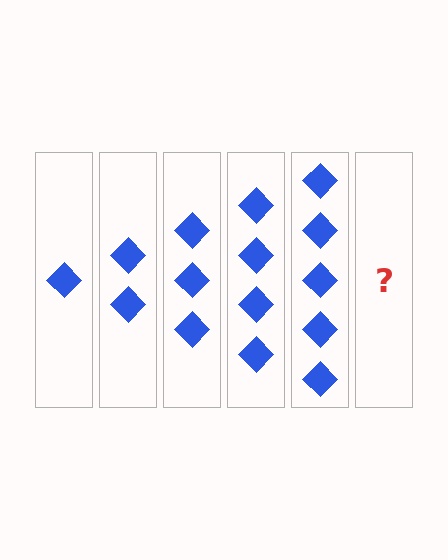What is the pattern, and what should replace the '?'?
The pattern is that each step adds one more diamond. The '?' should be 6 diamonds.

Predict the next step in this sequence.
The next step is 6 diamonds.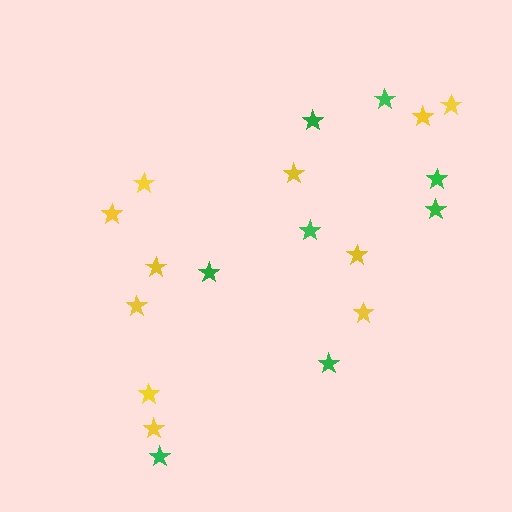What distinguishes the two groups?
There are 2 groups: one group of green stars (8) and one group of yellow stars (11).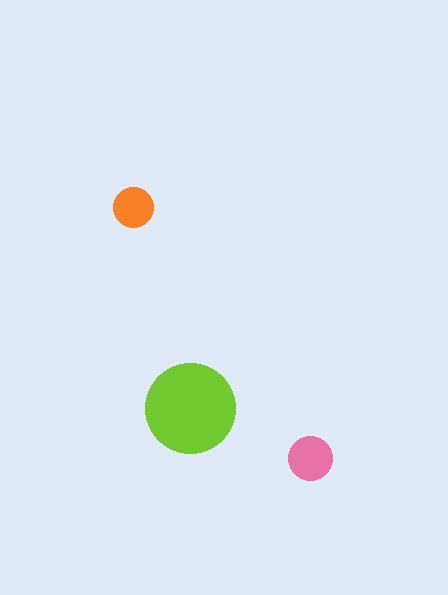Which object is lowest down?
The pink circle is bottommost.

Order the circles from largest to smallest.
the lime one, the pink one, the orange one.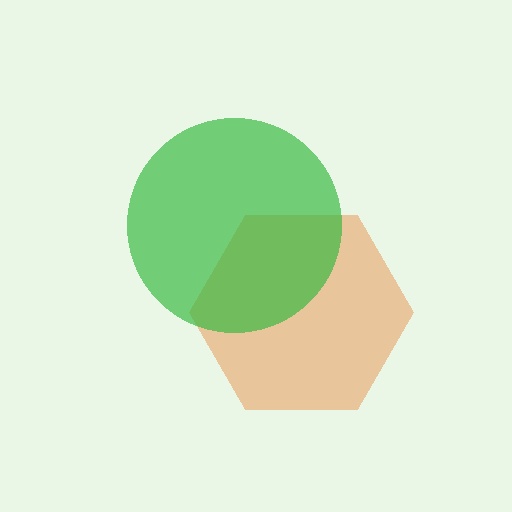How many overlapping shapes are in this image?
There are 2 overlapping shapes in the image.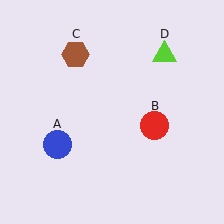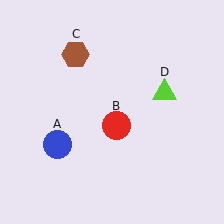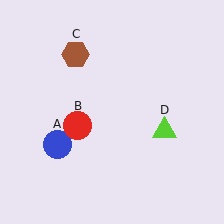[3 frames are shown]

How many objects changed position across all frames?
2 objects changed position: red circle (object B), lime triangle (object D).